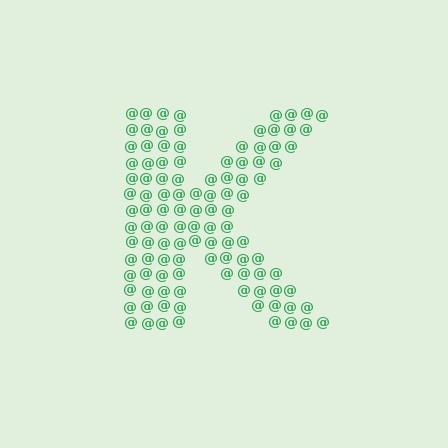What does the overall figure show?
The overall figure shows the letter K.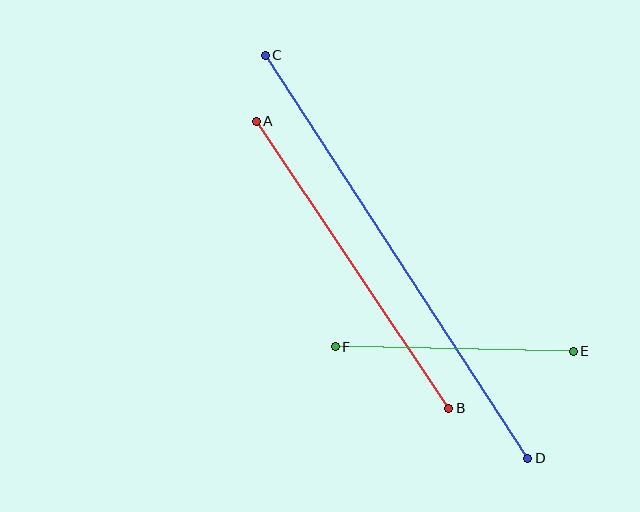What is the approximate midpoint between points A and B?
The midpoint is at approximately (352, 265) pixels.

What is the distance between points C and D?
The distance is approximately 481 pixels.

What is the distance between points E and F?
The distance is approximately 238 pixels.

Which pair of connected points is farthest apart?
Points C and D are farthest apart.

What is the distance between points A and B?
The distance is approximately 346 pixels.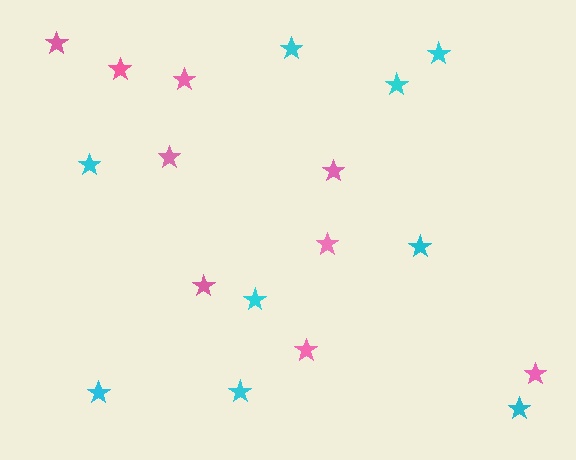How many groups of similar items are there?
There are 2 groups: one group of pink stars (9) and one group of cyan stars (9).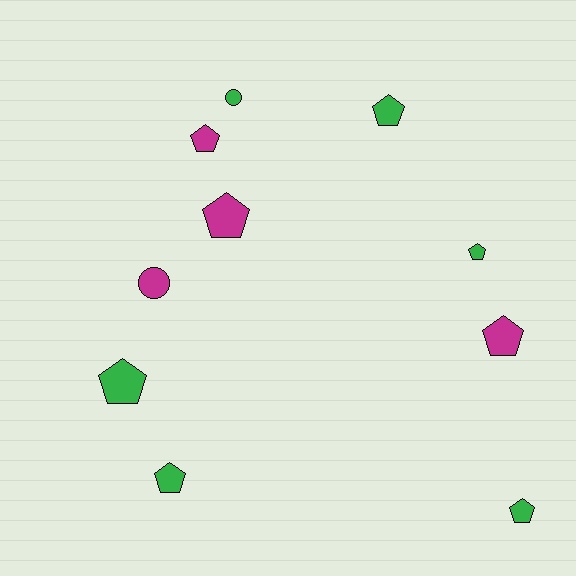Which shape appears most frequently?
Pentagon, with 8 objects.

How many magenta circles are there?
There is 1 magenta circle.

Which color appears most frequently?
Green, with 6 objects.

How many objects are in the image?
There are 10 objects.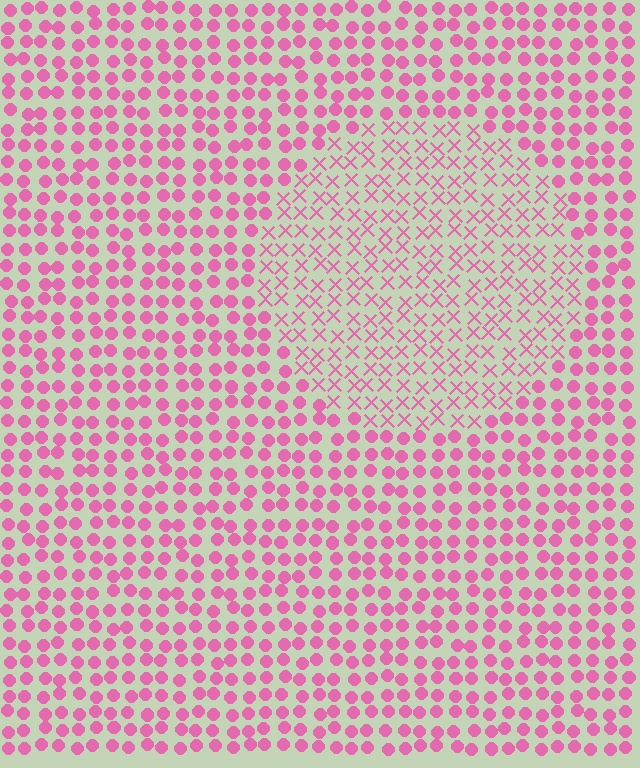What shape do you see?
I see a circle.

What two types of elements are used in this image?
The image uses X marks inside the circle region and circles outside it.